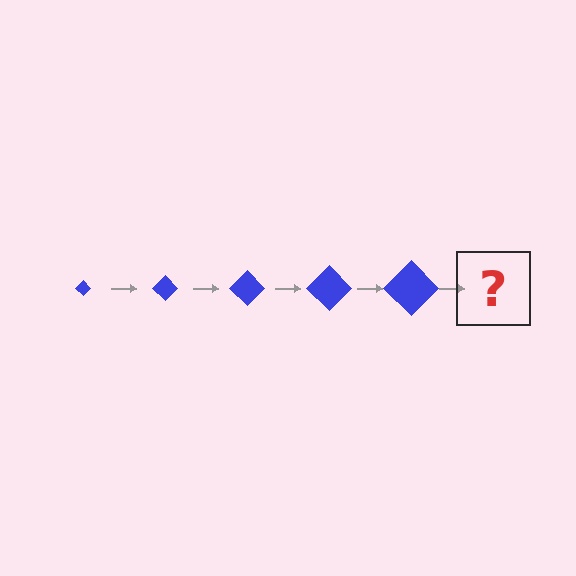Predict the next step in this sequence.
The next step is a blue diamond, larger than the previous one.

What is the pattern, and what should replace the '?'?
The pattern is that the diamond gets progressively larger each step. The '?' should be a blue diamond, larger than the previous one.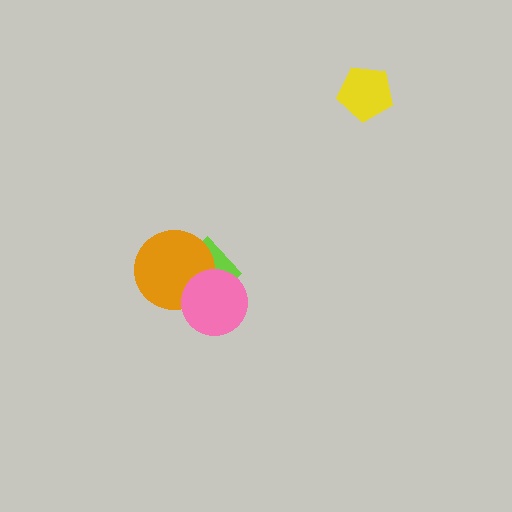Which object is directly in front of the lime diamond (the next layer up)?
The orange circle is directly in front of the lime diamond.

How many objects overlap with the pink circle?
2 objects overlap with the pink circle.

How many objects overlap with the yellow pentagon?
0 objects overlap with the yellow pentagon.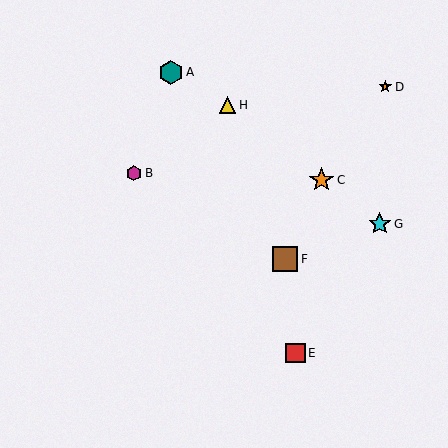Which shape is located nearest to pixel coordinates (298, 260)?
The brown square (labeled F) at (285, 259) is nearest to that location.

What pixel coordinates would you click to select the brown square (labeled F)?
Click at (285, 259) to select the brown square F.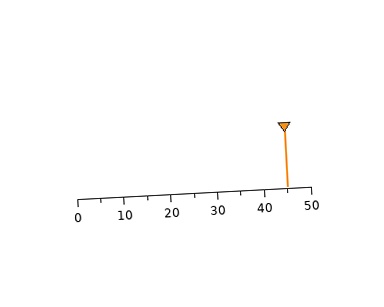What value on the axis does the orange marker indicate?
The marker indicates approximately 45.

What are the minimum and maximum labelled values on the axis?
The axis runs from 0 to 50.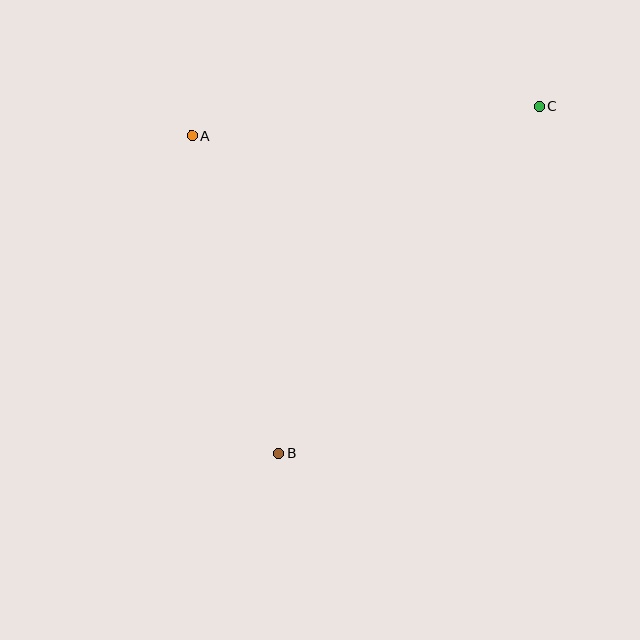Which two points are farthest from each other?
Points B and C are farthest from each other.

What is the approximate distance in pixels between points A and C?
The distance between A and C is approximately 349 pixels.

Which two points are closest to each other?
Points A and B are closest to each other.